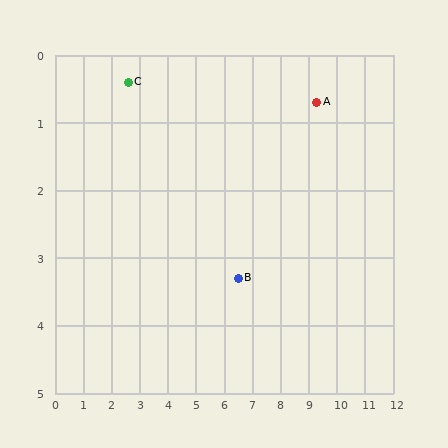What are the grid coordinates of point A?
Point A is at approximately (9.3, 0.7).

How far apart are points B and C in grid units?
Points B and C are about 4.9 grid units apart.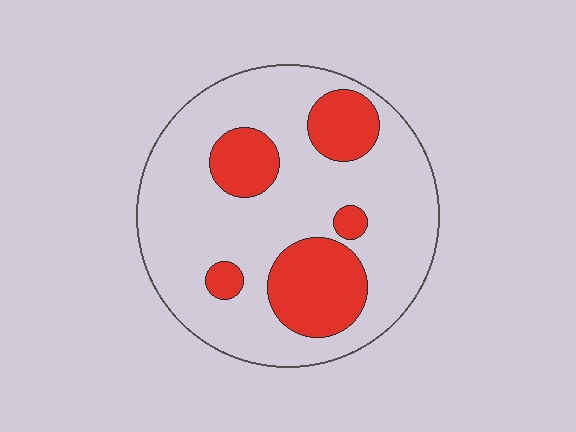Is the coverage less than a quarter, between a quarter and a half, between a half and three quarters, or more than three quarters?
Between a quarter and a half.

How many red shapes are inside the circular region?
5.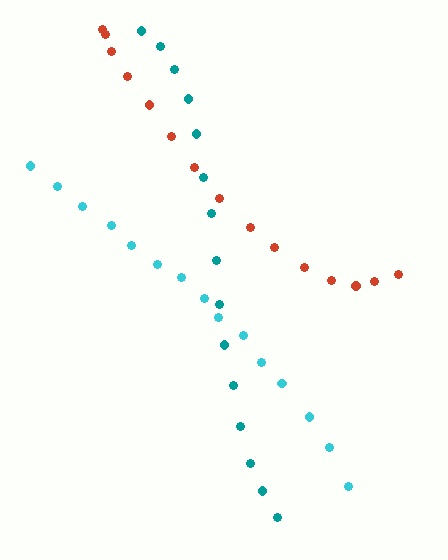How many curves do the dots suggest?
There are 3 distinct paths.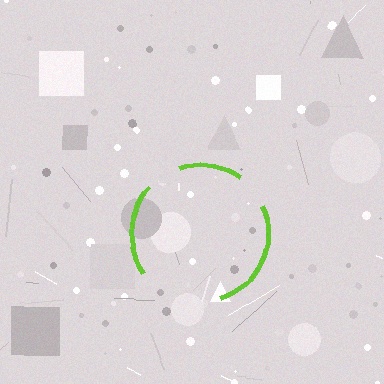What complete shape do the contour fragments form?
The contour fragments form a circle.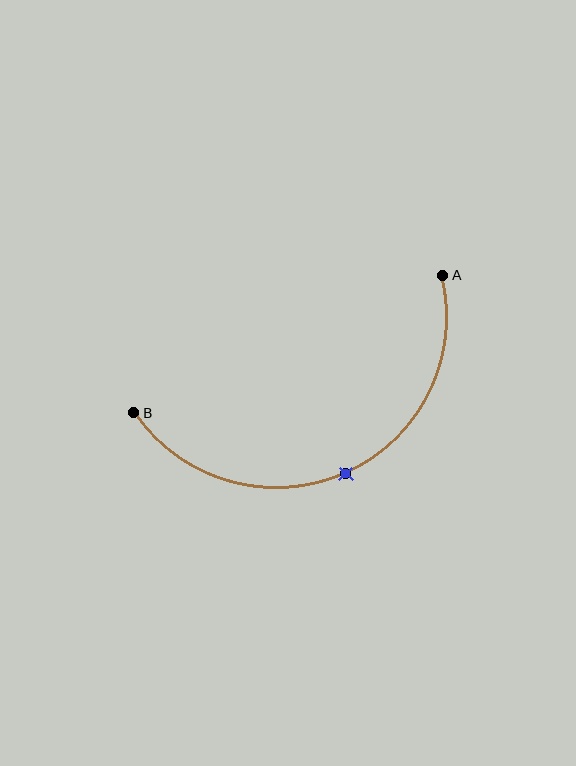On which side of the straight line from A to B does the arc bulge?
The arc bulges below the straight line connecting A and B.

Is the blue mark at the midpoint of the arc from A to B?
Yes. The blue mark lies on the arc at equal arc-length from both A and B — it is the arc midpoint.